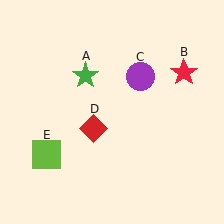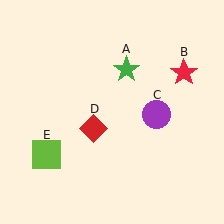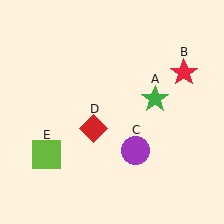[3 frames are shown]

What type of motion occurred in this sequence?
The green star (object A), purple circle (object C) rotated clockwise around the center of the scene.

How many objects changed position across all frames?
2 objects changed position: green star (object A), purple circle (object C).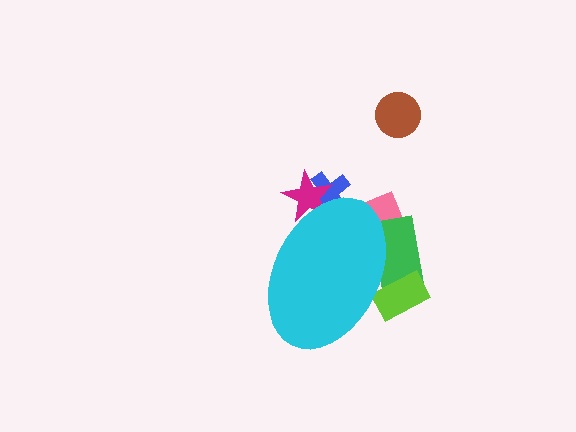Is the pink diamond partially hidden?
Yes, the pink diamond is partially hidden behind the cyan ellipse.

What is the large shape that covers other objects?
A cyan ellipse.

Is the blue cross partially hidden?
Yes, the blue cross is partially hidden behind the cyan ellipse.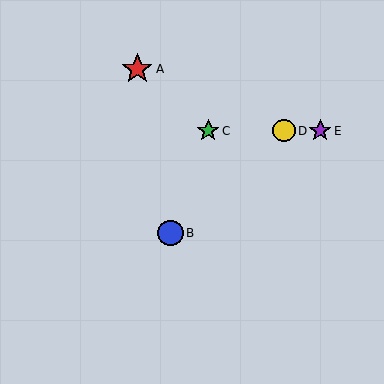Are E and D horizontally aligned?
Yes, both are at y≈131.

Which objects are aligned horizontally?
Objects C, D, E are aligned horizontally.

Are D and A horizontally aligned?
No, D is at y≈131 and A is at y≈69.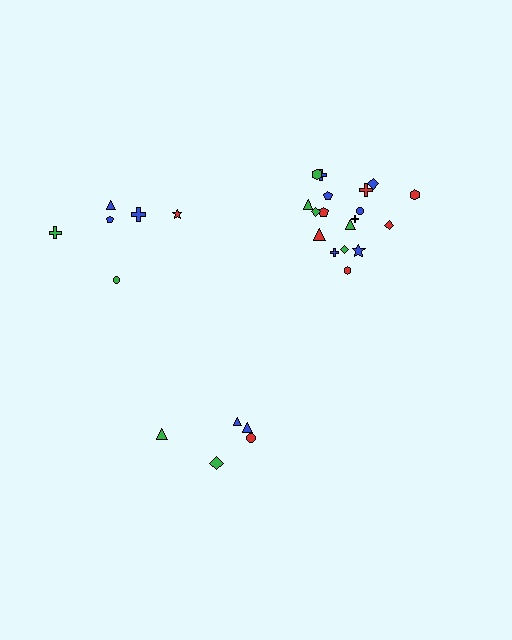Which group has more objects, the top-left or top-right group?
The top-right group.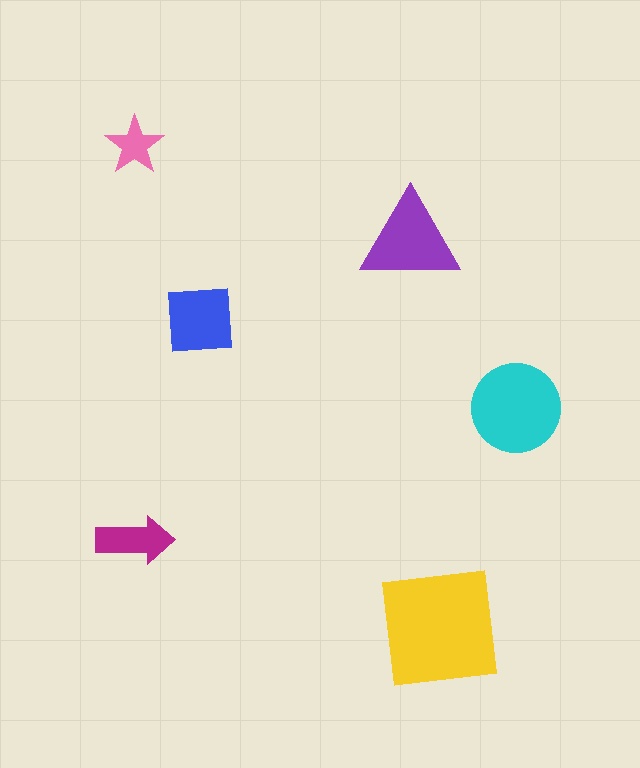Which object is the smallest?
The pink star.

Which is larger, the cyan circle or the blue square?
The cyan circle.